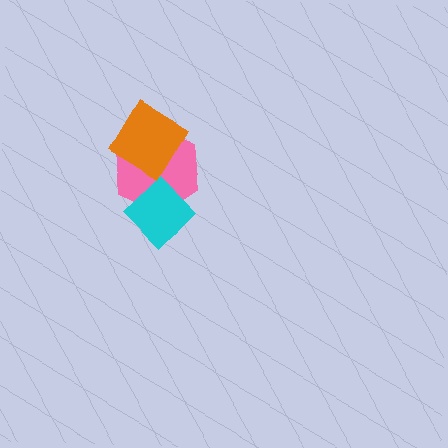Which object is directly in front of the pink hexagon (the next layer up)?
The cyan diamond is directly in front of the pink hexagon.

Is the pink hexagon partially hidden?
Yes, it is partially covered by another shape.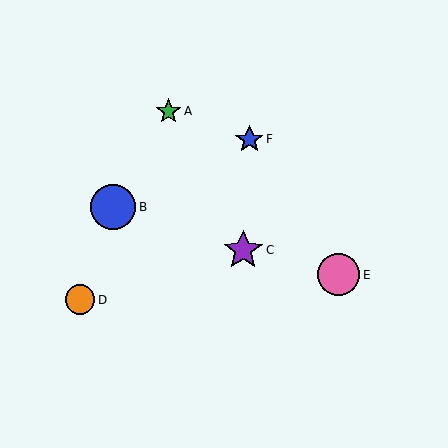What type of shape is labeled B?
Shape B is a blue circle.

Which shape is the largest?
The blue circle (labeled B) is the largest.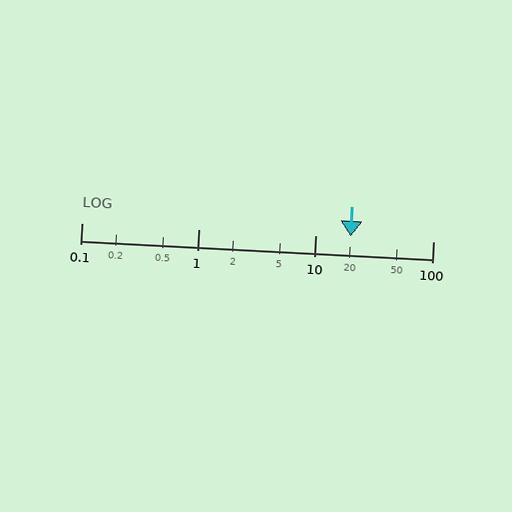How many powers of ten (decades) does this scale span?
The scale spans 3 decades, from 0.1 to 100.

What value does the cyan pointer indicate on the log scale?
The pointer indicates approximately 20.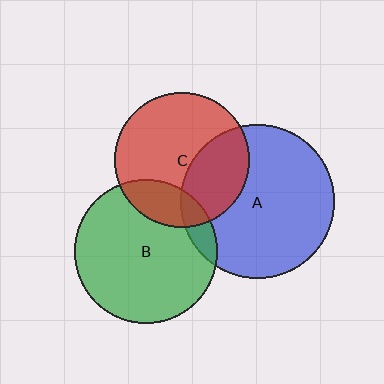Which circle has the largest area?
Circle A (blue).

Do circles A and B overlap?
Yes.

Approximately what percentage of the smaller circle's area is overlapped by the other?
Approximately 10%.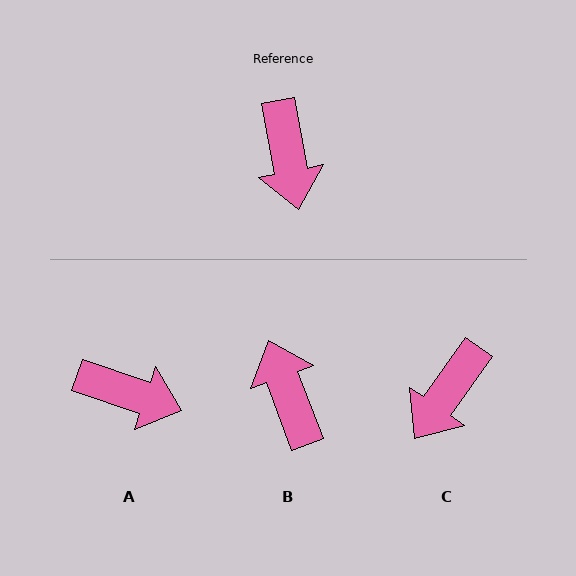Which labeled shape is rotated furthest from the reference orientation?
B, about 170 degrees away.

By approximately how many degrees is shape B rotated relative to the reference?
Approximately 170 degrees clockwise.